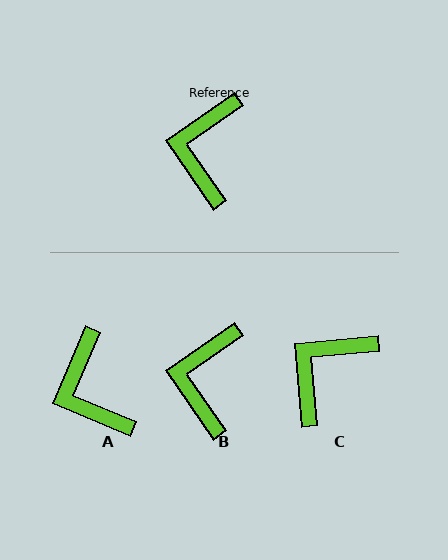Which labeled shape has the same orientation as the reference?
B.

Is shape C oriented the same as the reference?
No, it is off by about 30 degrees.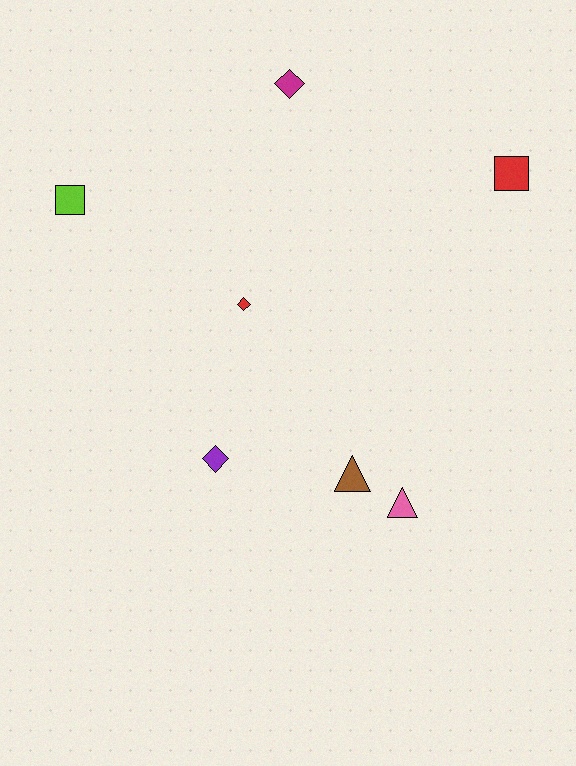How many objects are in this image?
There are 7 objects.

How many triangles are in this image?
There are 2 triangles.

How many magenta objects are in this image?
There is 1 magenta object.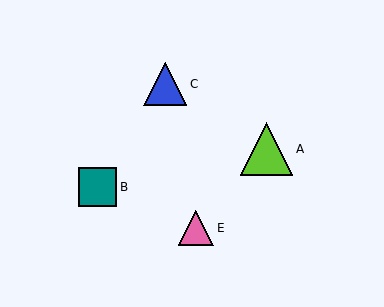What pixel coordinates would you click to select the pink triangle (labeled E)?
Click at (196, 228) to select the pink triangle E.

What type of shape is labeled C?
Shape C is a blue triangle.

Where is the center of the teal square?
The center of the teal square is at (97, 187).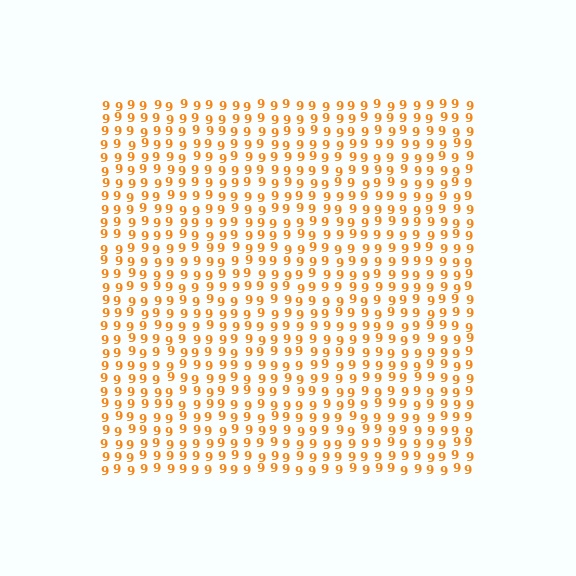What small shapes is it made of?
It is made of small digit 9's.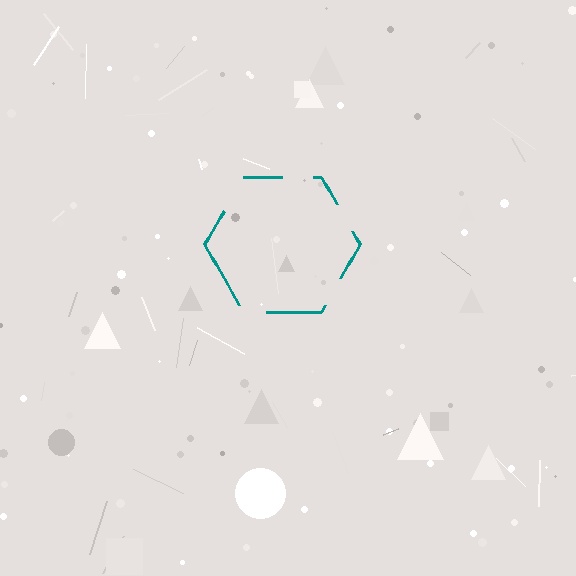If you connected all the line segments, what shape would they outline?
They would outline a hexagon.